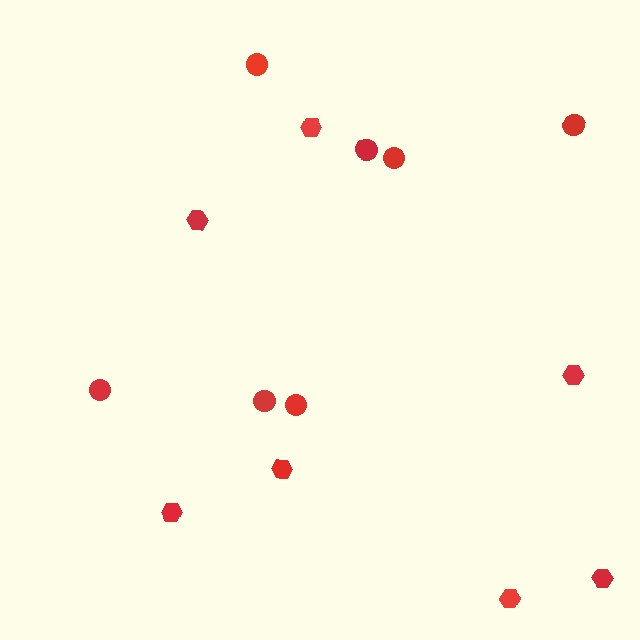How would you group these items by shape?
There are 2 groups: one group of circles (7) and one group of hexagons (7).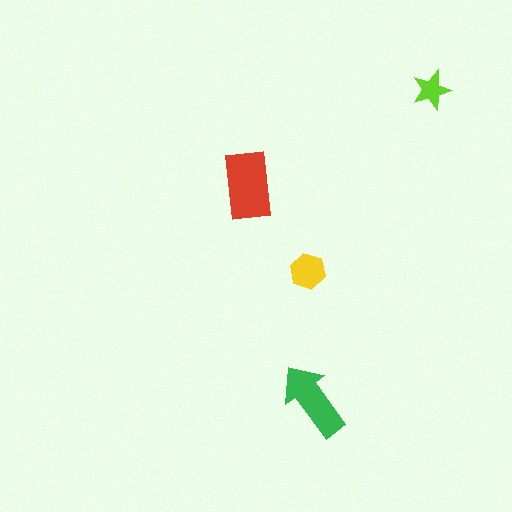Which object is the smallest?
The lime star.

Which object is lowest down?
The green arrow is bottommost.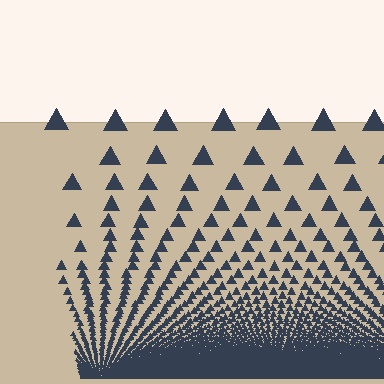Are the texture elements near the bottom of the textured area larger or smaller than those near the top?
Smaller. The gradient is inverted — elements near the bottom are smaller and denser.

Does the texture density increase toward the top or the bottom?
Density increases toward the bottom.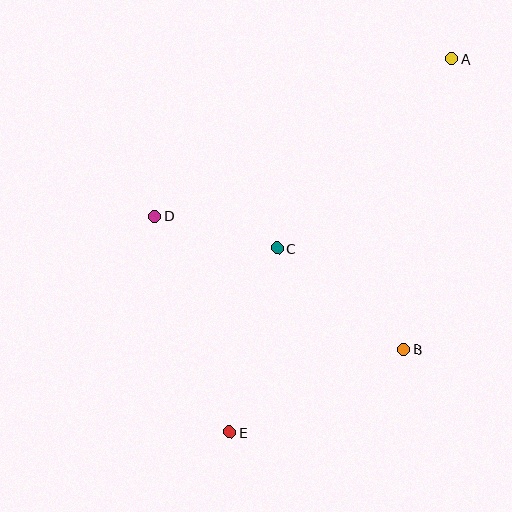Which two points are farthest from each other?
Points A and E are farthest from each other.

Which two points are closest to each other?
Points C and D are closest to each other.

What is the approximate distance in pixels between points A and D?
The distance between A and D is approximately 336 pixels.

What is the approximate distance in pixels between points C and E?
The distance between C and E is approximately 190 pixels.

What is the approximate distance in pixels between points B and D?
The distance between B and D is approximately 283 pixels.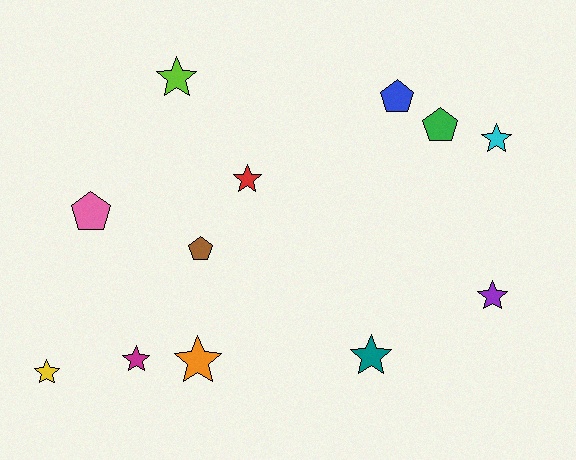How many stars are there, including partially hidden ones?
There are 8 stars.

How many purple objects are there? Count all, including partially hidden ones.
There is 1 purple object.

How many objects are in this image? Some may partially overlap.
There are 12 objects.